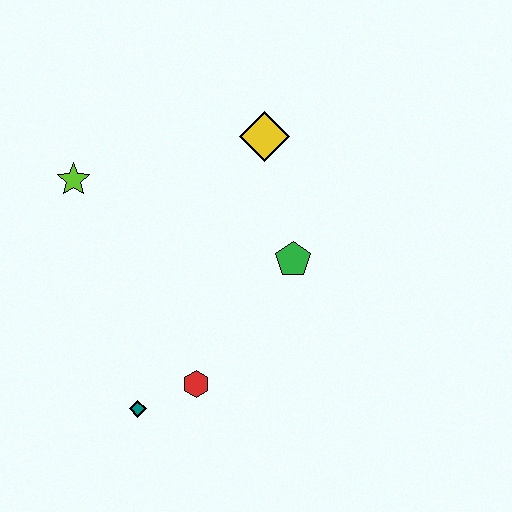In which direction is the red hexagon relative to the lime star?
The red hexagon is below the lime star.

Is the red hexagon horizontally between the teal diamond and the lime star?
No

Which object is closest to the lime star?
The yellow diamond is closest to the lime star.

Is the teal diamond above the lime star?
No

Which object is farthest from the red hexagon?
The yellow diamond is farthest from the red hexagon.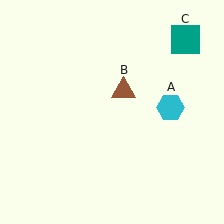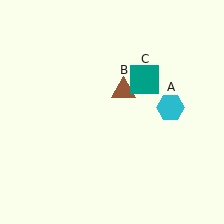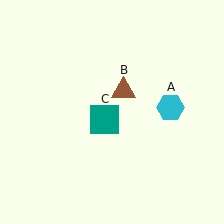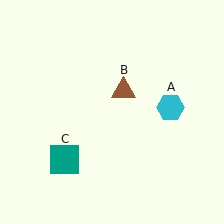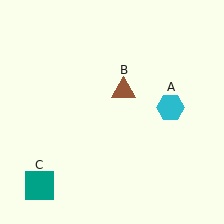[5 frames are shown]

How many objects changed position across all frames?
1 object changed position: teal square (object C).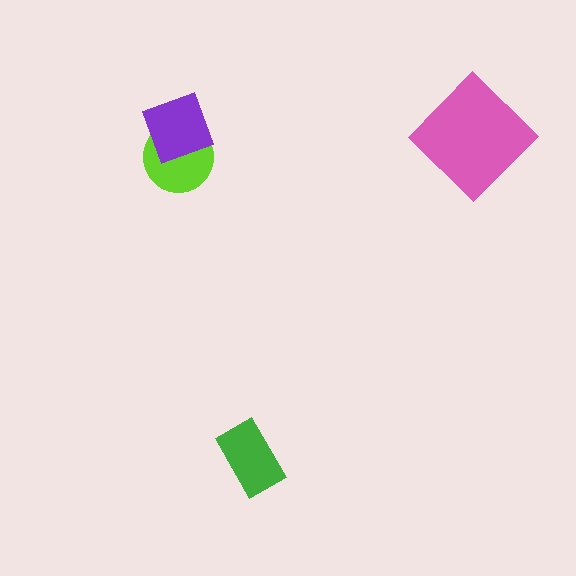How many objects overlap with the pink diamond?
0 objects overlap with the pink diamond.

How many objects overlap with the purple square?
1 object overlaps with the purple square.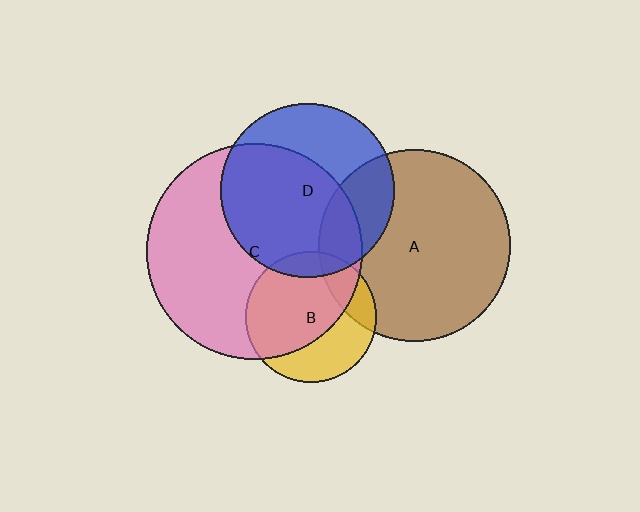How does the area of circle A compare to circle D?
Approximately 1.2 times.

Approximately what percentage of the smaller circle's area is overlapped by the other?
Approximately 60%.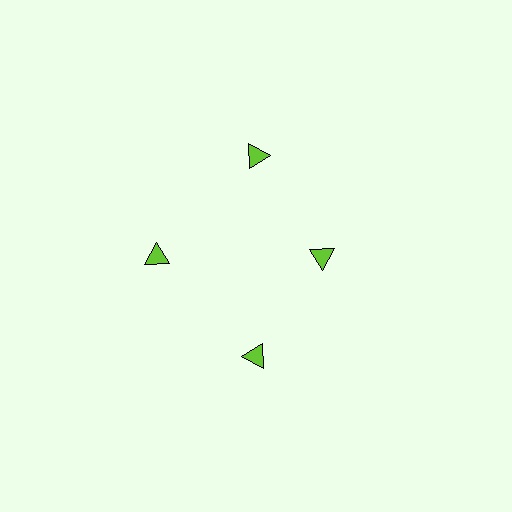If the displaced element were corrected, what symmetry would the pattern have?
It would have 4-fold rotational symmetry — the pattern would map onto itself every 90 degrees.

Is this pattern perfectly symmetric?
No. The 4 lime triangles are arranged in a ring, but one element near the 3 o'clock position is pulled inward toward the center, breaking the 4-fold rotational symmetry.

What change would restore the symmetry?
The symmetry would be restored by moving it outward, back onto the ring so that all 4 triangles sit at equal angles and equal distance from the center.